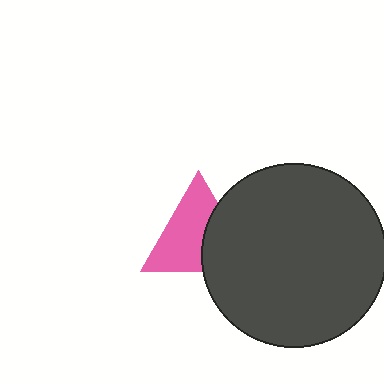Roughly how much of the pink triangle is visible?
About half of it is visible (roughly 63%).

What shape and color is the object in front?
The object in front is a dark gray circle.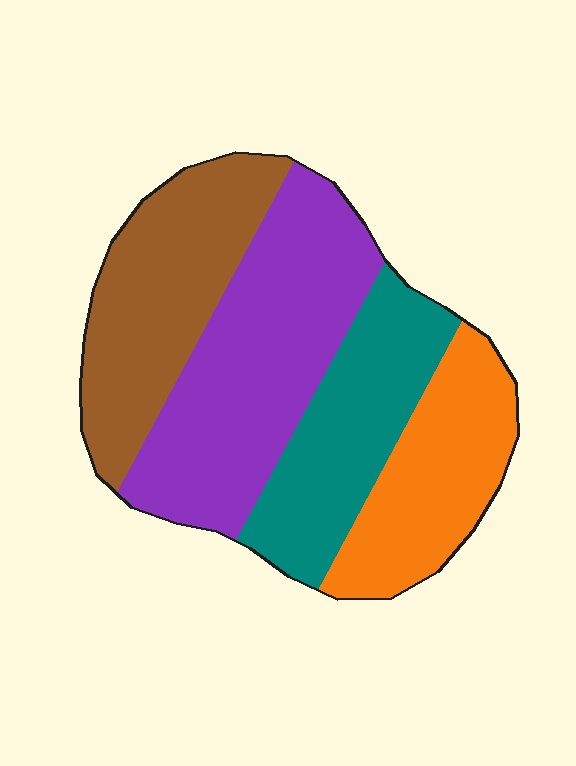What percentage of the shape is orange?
Orange covers around 20% of the shape.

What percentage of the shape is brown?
Brown covers around 25% of the shape.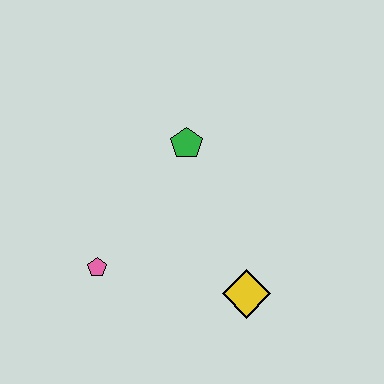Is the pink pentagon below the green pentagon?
Yes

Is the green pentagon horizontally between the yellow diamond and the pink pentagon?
Yes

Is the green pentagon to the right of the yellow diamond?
No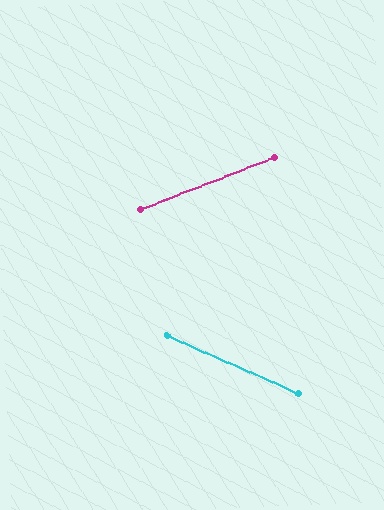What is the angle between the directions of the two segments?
Approximately 45 degrees.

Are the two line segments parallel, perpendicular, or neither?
Neither parallel nor perpendicular — they differ by about 45°.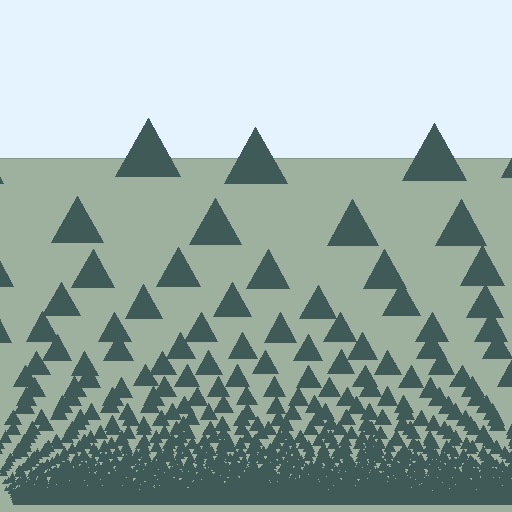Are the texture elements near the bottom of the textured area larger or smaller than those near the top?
Smaller. The gradient is inverted — elements near the bottom are smaller and denser.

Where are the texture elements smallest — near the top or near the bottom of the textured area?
Near the bottom.